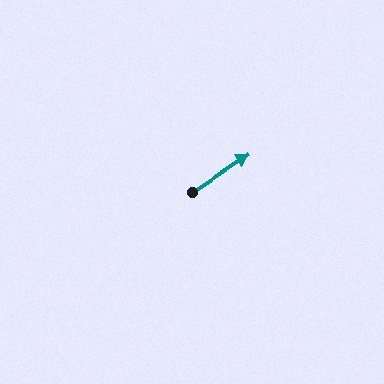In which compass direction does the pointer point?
Northeast.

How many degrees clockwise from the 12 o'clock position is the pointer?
Approximately 57 degrees.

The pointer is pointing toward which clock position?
Roughly 2 o'clock.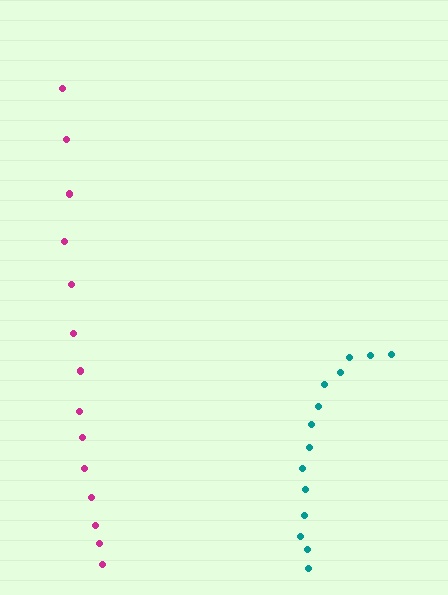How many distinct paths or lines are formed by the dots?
There are 2 distinct paths.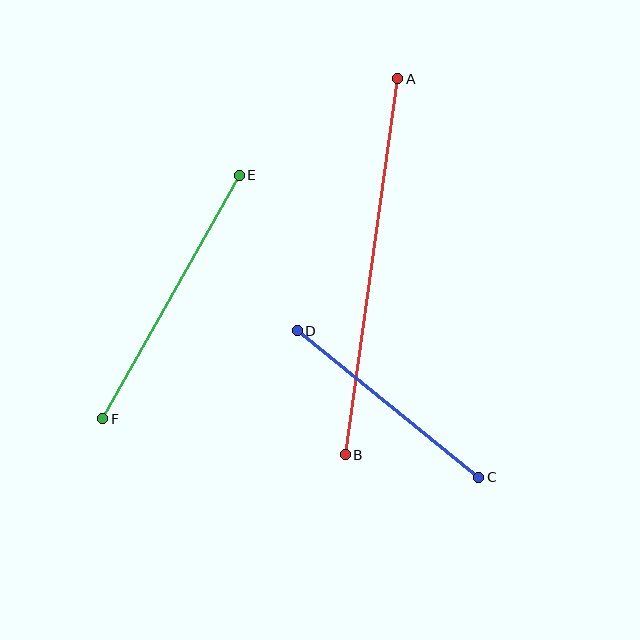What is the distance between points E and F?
The distance is approximately 279 pixels.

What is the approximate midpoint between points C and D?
The midpoint is at approximately (388, 404) pixels.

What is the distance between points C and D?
The distance is approximately 233 pixels.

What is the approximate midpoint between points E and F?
The midpoint is at approximately (171, 297) pixels.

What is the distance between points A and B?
The distance is approximately 379 pixels.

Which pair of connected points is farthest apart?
Points A and B are farthest apart.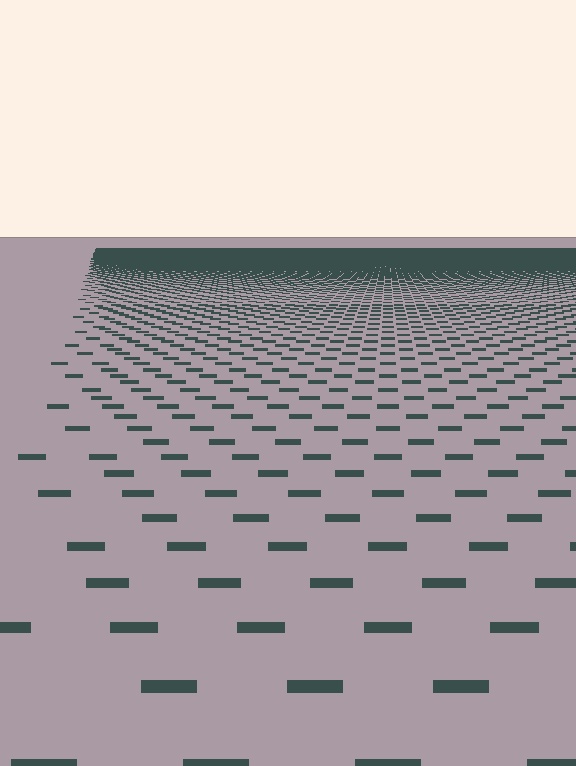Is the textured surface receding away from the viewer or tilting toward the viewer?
The surface is receding away from the viewer. Texture elements get smaller and denser toward the top.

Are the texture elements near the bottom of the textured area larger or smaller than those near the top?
Larger. Near the bottom, elements are closer to the viewer and appear at a bigger on-screen size.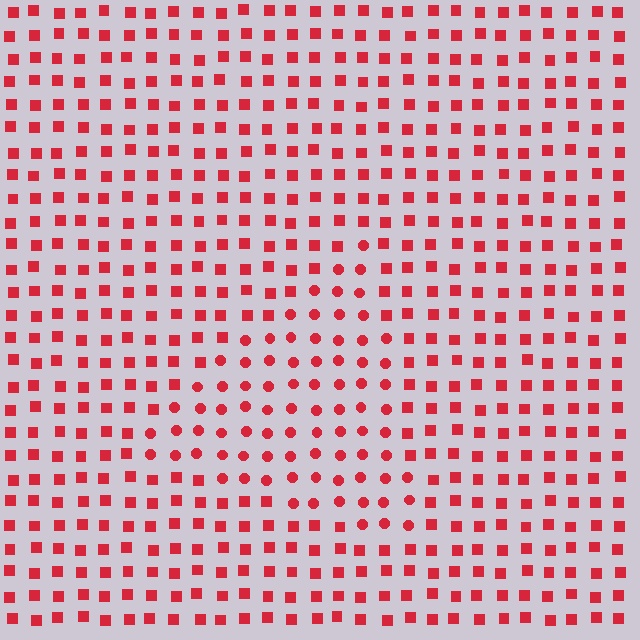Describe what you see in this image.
The image is filled with small red elements arranged in a uniform grid. A triangle-shaped region contains circles, while the surrounding area contains squares. The boundary is defined purely by the change in element shape.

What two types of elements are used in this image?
The image uses circles inside the triangle region and squares outside it.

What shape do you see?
I see a triangle.